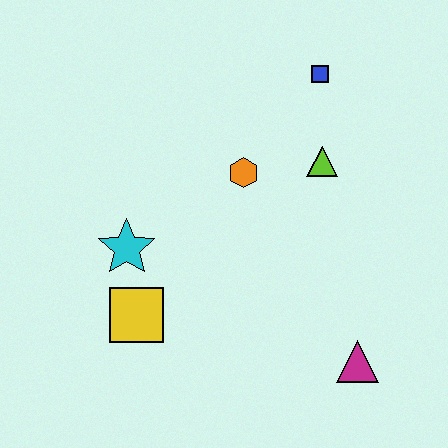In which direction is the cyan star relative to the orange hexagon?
The cyan star is to the left of the orange hexagon.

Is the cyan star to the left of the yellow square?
Yes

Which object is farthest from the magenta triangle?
The blue square is farthest from the magenta triangle.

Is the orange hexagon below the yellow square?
No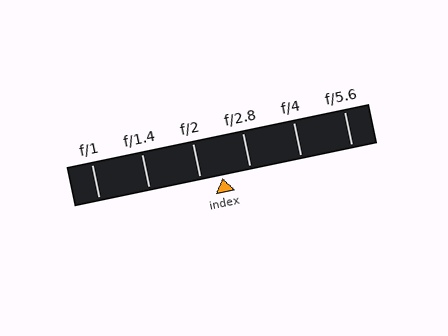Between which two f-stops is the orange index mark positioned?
The index mark is between f/2 and f/2.8.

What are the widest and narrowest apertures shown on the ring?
The widest aperture shown is f/1 and the narrowest is f/5.6.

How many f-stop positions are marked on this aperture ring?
There are 6 f-stop positions marked.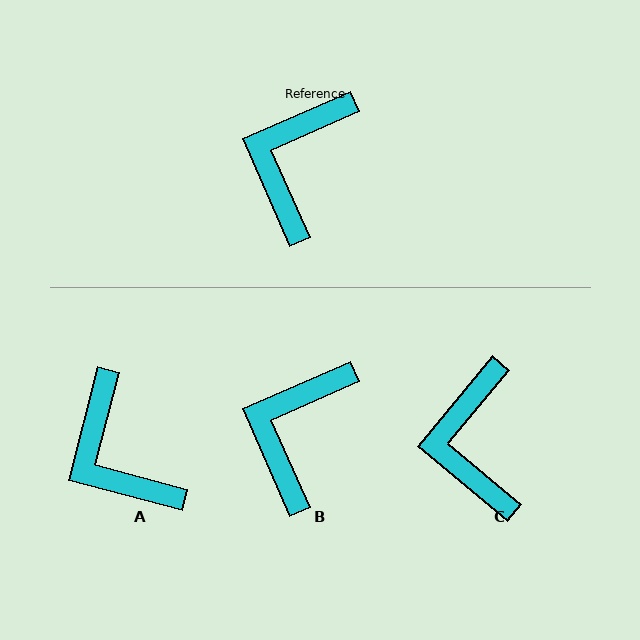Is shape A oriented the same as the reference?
No, it is off by about 51 degrees.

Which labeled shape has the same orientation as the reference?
B.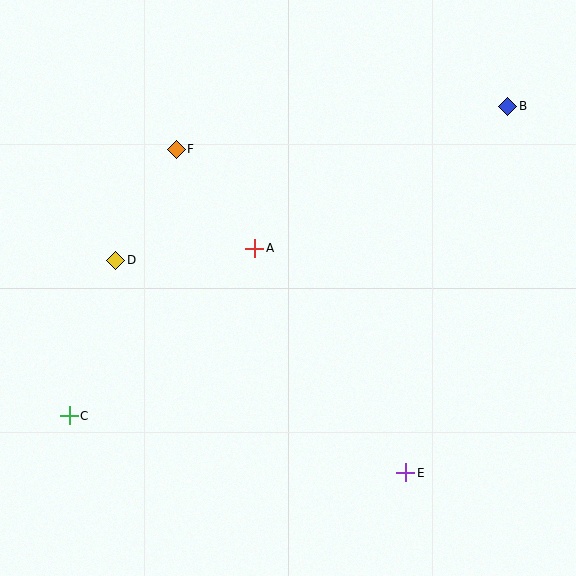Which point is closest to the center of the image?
Point A at (255, 248) is closest to the center.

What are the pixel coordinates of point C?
Point C is at (69, 416).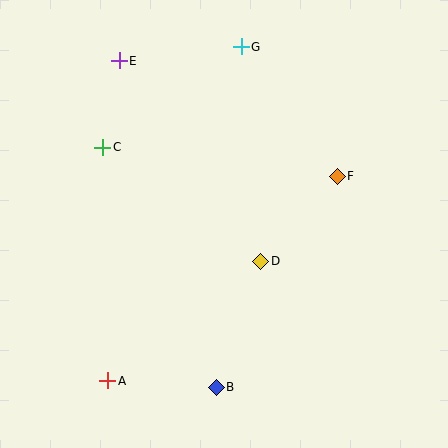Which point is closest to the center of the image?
Point D at (261, 261) is closest to the center.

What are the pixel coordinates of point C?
Point C is at (103, 147).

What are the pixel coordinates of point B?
Point B is at (216, 387).